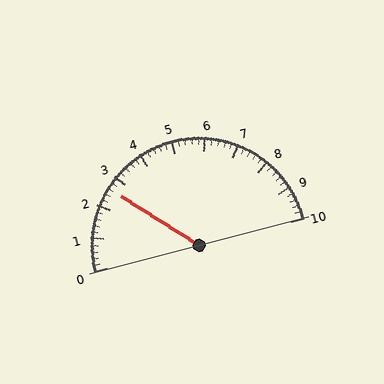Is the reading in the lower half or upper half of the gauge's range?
The reading is in the lower half of the range (0 to 10).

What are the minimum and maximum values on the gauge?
The gauge ranges from 0 to 10.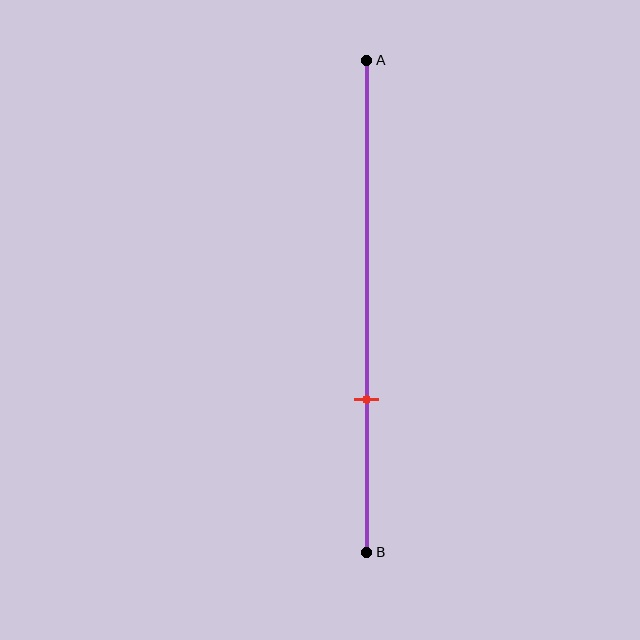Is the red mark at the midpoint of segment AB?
No, the mark is at about 70% from A, not at the 50% midpoint.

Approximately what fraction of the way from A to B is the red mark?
The red mark is approximately 70% of the way from A to B.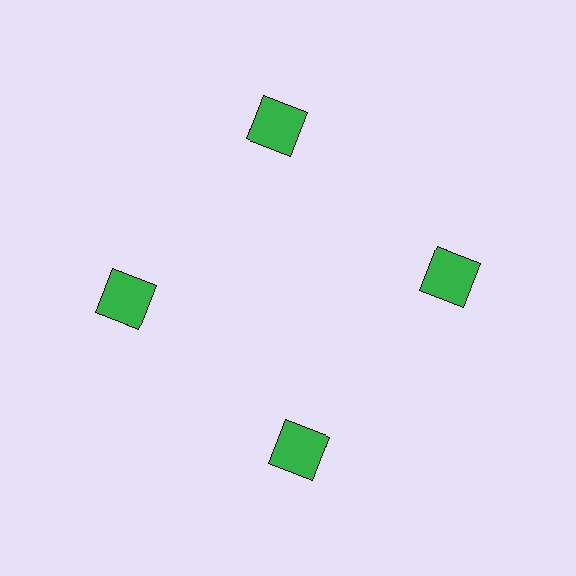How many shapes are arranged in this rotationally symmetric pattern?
There are 4 shapes, arranged in 4 groups of 1.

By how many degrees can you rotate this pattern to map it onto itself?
The pattern maps onto itself every 90 degrees of rotation.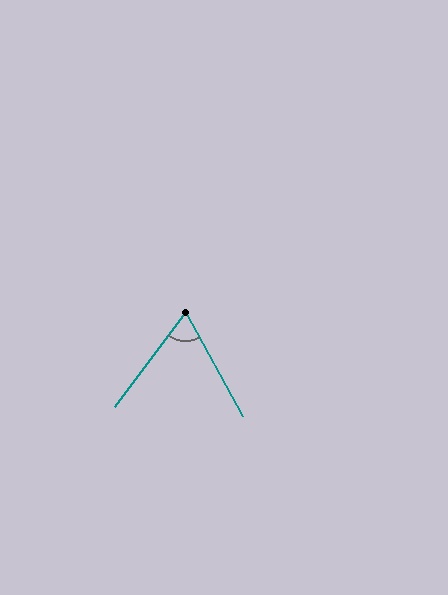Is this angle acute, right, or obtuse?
It is acute.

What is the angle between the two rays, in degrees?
Approximately 66 degrees.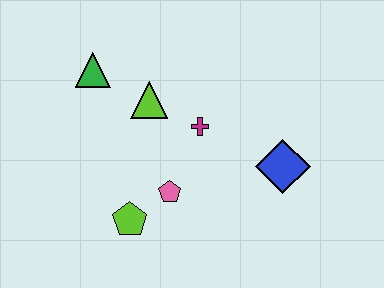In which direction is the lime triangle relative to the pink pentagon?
The lime triangle is above the pink pentagon.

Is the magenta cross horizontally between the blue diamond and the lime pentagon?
Yes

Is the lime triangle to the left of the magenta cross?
Yes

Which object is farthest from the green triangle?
The blue diamond is farthest from the green triangle.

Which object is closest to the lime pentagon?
The pink pentagon is closest to the lime pentagon.